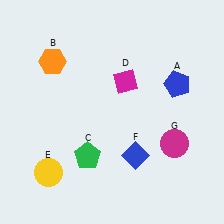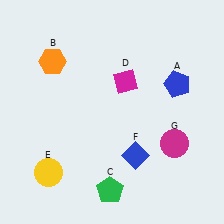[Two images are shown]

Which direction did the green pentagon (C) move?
The green pentagon (C) moved down.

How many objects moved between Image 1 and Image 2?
1 object moved between the two images.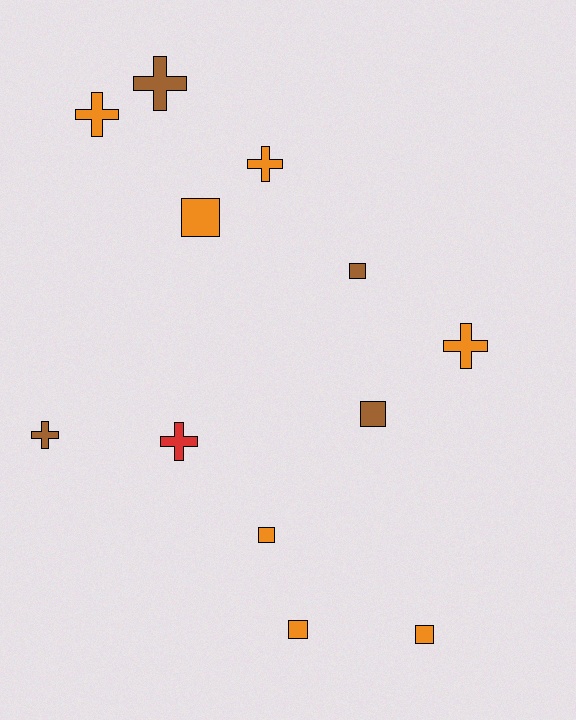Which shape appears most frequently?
Cross, with 6 objects.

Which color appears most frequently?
Orange, with 7 objects.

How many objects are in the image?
There are 12 objects.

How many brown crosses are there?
There are 2 brown crosses.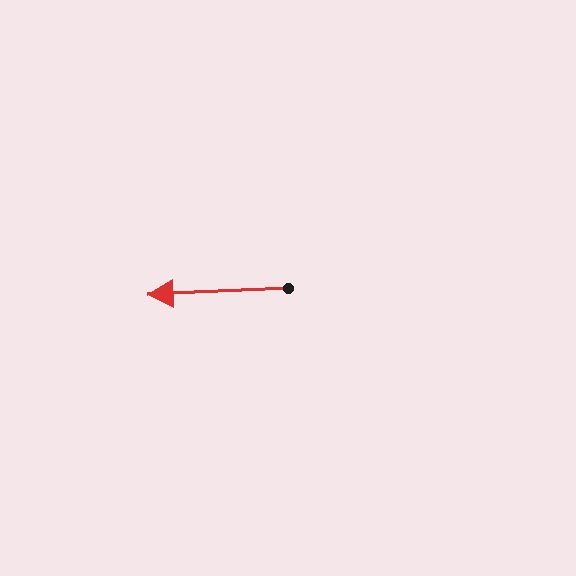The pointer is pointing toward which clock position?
Roughly 9 o'clock.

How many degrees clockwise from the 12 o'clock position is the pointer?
Approximately 267 degrees.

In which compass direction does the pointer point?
West.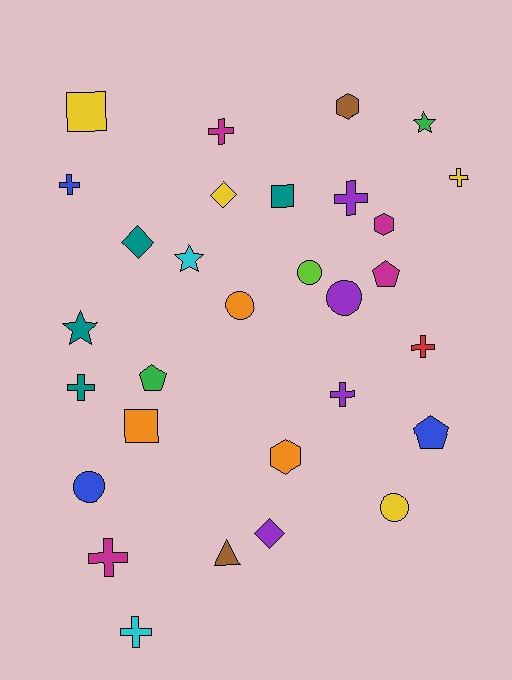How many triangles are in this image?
There is 1 triangle.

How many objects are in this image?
There are 30 objects.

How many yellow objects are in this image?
There are 4 yellow objects.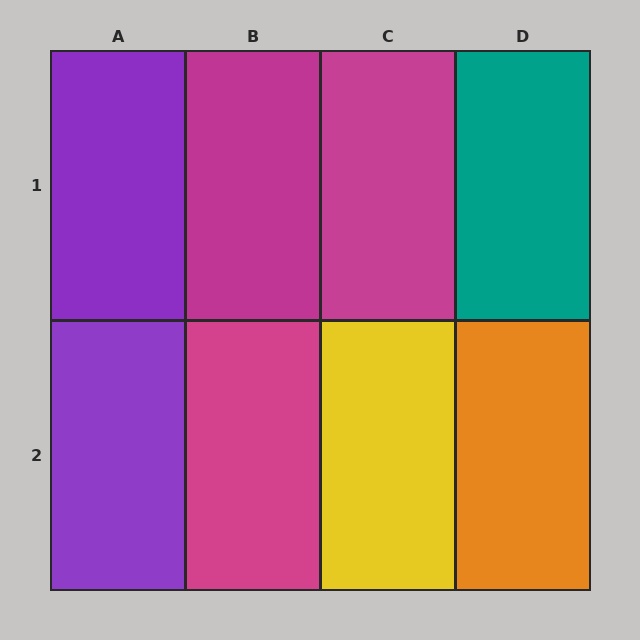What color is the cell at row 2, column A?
Purple.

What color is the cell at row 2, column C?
Yellow.